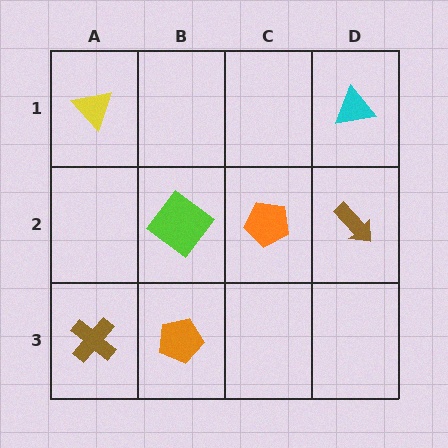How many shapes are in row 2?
3 shapes.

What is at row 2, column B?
A lime diamond.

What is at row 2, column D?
A brown arrow.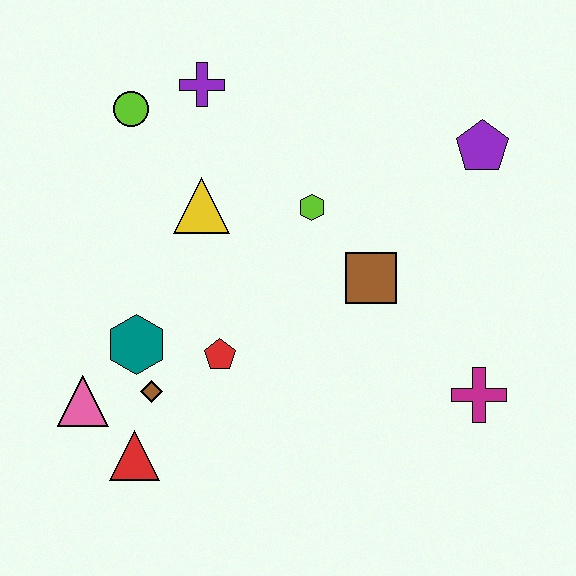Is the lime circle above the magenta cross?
Yes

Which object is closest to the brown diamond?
The teal hexagon is closest to the brown diamond.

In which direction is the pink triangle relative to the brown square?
The pink triangle is to the left of the brown square.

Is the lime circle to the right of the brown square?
No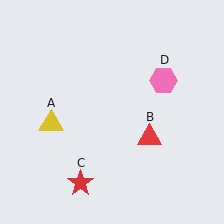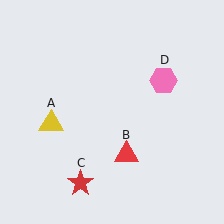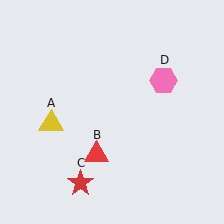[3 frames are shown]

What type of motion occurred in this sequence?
The red triangle (object B) rotated clockwise around the center of the scene.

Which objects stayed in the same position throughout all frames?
Yellow triangle (object A) and red star (object C) and pink hexagon (object D) remained stationary.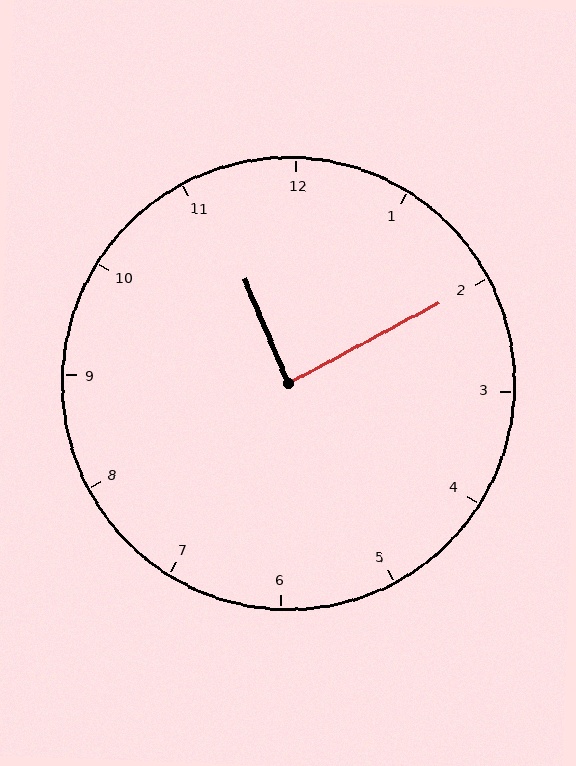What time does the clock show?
11:10.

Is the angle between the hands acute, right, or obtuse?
It is right.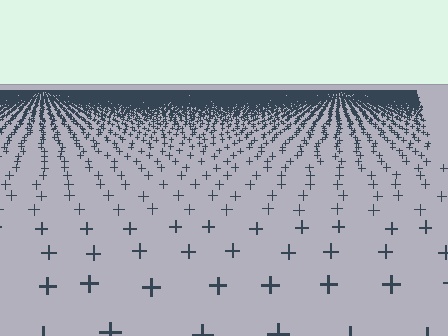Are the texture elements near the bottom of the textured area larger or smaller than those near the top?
Larger. Near the bottom, elements are closer to the viewer and appear at a bigger on-screen size.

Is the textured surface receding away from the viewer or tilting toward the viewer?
The surface is receding away from the viewer. Texture elements get smaller and denser toward the top.